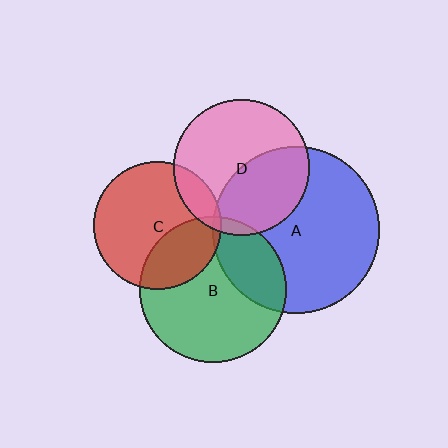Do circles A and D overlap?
Yes.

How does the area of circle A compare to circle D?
Approximately 1.5 times.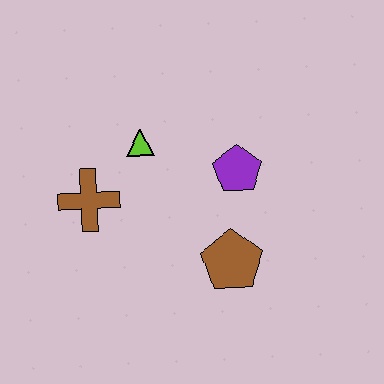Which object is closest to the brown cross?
The lime triangle is closest to the brown cross.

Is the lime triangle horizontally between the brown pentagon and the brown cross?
Yes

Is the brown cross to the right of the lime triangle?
No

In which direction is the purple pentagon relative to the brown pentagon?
The purple pentagon is above the brown pentagon.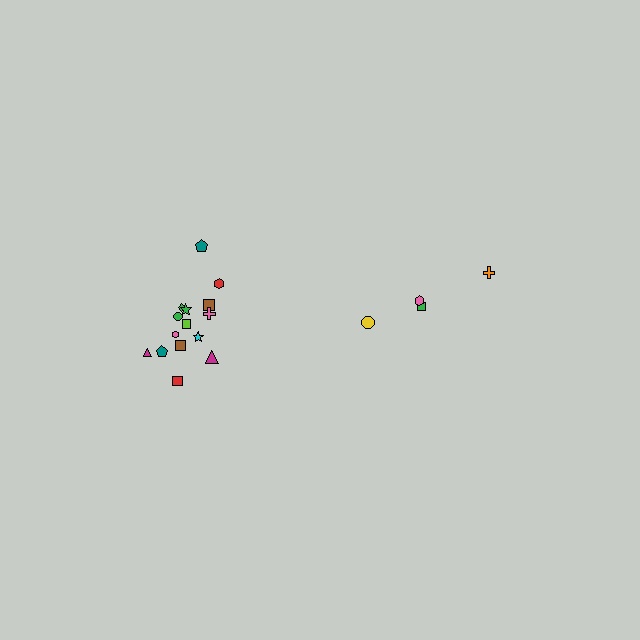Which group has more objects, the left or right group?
The left group.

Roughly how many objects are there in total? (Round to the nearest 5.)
Roughly 20 objects in total.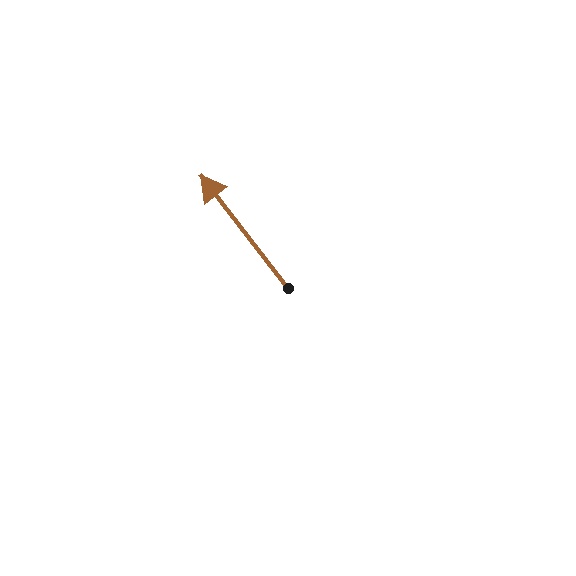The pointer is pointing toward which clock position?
Roughly 11 o'clock.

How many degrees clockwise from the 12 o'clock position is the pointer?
Approximately 322 degrees.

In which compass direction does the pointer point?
Northwest.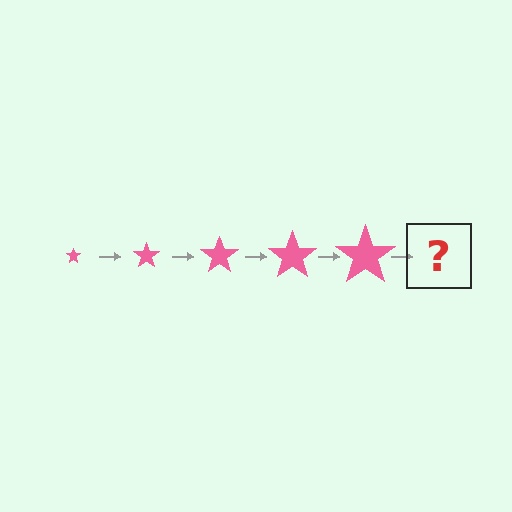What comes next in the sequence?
The next element should be a pink star, larger than the previous one.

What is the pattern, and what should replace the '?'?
The pattern is that the star gets progressively larger each step. The '?' should be a pink star, larger than the previous one.